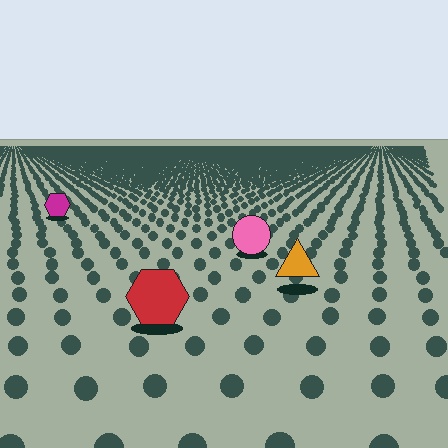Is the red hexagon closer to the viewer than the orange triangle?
Yes. The red hexagon is closer — you can tell from the texture gradient: the ground texture is coarser near it.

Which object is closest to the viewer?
The red hexagon is closest. The texture marks near it are larger and more spread out.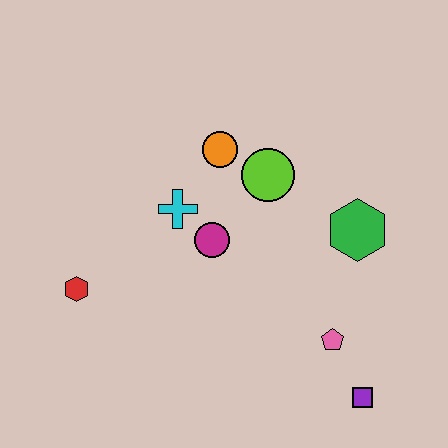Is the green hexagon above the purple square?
Yes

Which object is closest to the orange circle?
The lime circle is closest to the orange circle.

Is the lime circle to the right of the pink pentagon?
No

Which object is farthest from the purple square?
The red hexagon is farthest from the purple square.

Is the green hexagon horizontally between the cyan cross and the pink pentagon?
No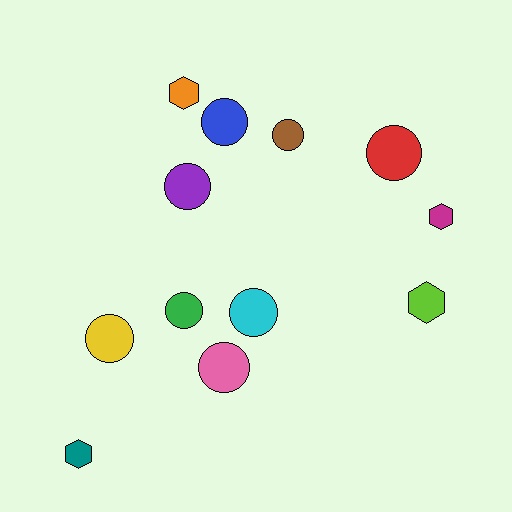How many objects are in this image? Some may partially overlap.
There are 12 objects.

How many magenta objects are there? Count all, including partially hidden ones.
There is 1 magenta object.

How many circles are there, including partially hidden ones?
There are 8 circles.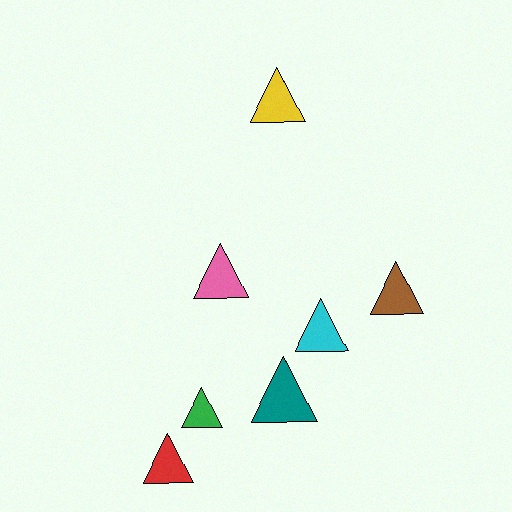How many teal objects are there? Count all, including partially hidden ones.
There is 1 teal object.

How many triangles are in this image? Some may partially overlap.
There are 7 triangles.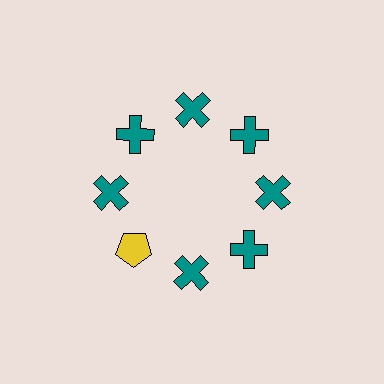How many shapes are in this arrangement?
There are 8 shapes arranged in a ring pattern.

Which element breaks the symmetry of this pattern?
The yellow pentagon at roughly the 8 o'clock position breaks the symmetry. All other shapes are teal crosses.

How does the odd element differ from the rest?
It differs in both color (yellow instead of teal) and shape (pentagon instead of cross).